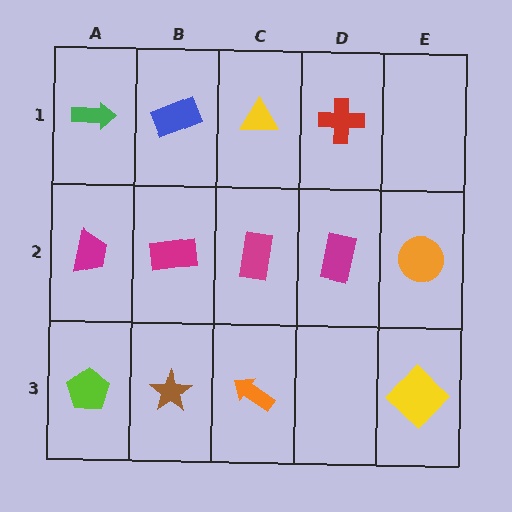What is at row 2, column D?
A magenta rectangle.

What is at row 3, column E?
A yellow diamond.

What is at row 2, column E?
An orange circle.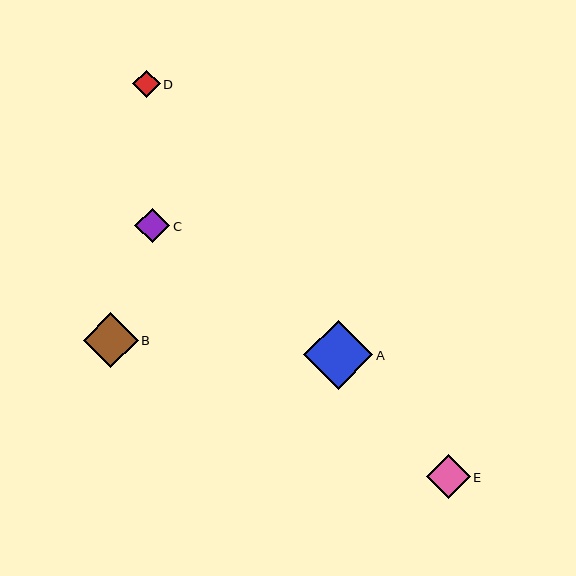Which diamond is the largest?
Diamond A is the largest with a size of approximately 70 pixels.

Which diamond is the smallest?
Diamond D is the smallest with a size of approximately 27 pixels.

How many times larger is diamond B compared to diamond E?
Diamond B is approximately 1.3 times the size of diamond E.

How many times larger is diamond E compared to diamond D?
Diamond E is approximately 1.6 times the size of diamond D.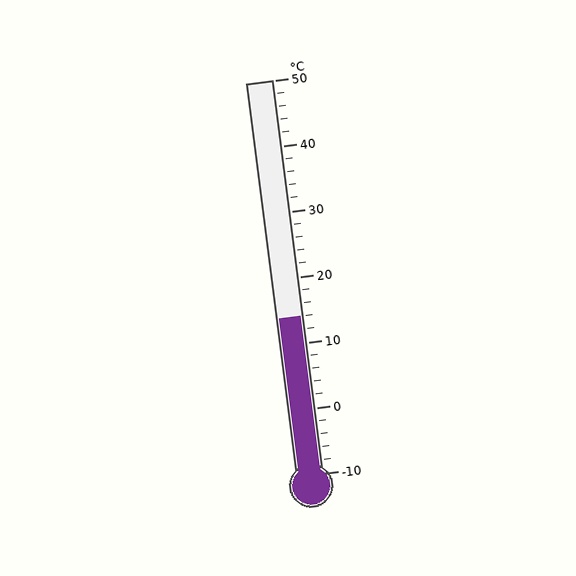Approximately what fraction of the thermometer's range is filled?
The thermometer is filled to approximately 40% of its range.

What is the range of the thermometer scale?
The thermometer scale ranges from -10°C to 50°C.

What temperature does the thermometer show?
The thermometer shows approximately 14°C.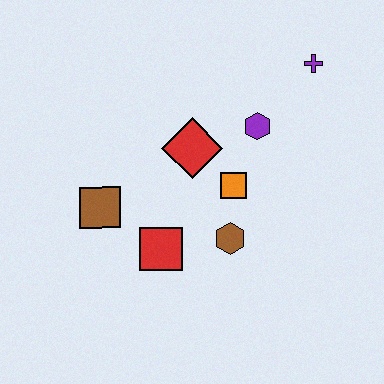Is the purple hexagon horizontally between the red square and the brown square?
No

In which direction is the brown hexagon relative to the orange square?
The brown hexagon is below the orange square.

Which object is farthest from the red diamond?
The purple cross is farthest from the red diamond.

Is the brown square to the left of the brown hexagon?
Yes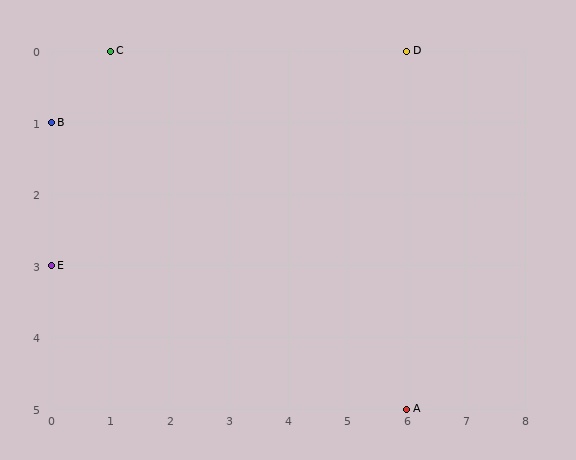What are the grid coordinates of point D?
Point D is at grid coordinates (6, 0).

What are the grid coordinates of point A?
Point A is at grid coordinates (6, 5).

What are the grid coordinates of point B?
Point B is at grid coordinates (0, 1).